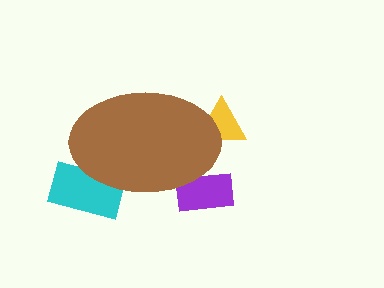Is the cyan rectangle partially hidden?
Yes, the cyan rectangle is partially hidden behind the brown ellipse.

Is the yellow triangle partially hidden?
Yes, the yellow triangle is partially hidden behind the brown ellipse.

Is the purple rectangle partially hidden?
Yes, the purple rectangle is partially hidden behind the brown ellipse.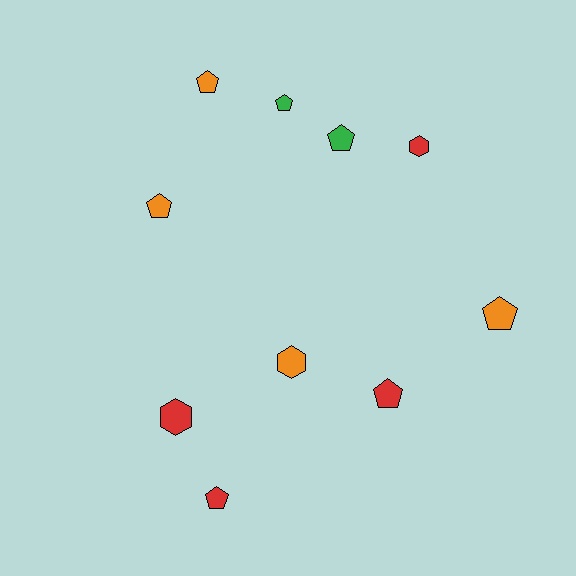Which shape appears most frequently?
Pentagon, with 7 objects.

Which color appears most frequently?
Red, with 4 objects.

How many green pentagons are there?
There are 2 green pentagons.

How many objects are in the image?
There are 10 objects.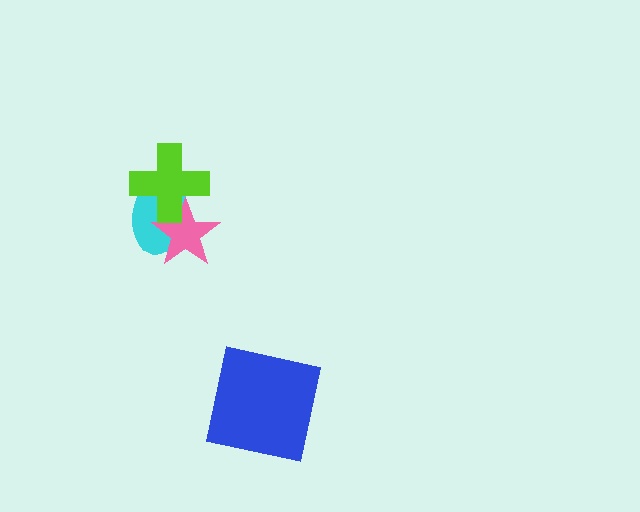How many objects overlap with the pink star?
2 objects overlap with the pink star.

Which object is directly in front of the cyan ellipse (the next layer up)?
The pink star is directly in front of the cyan ellipse.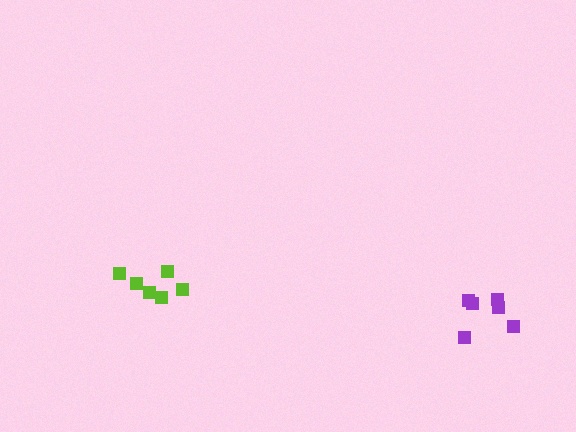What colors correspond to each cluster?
The clusters are colored: lime, purple.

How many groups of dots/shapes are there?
There are 2 groups.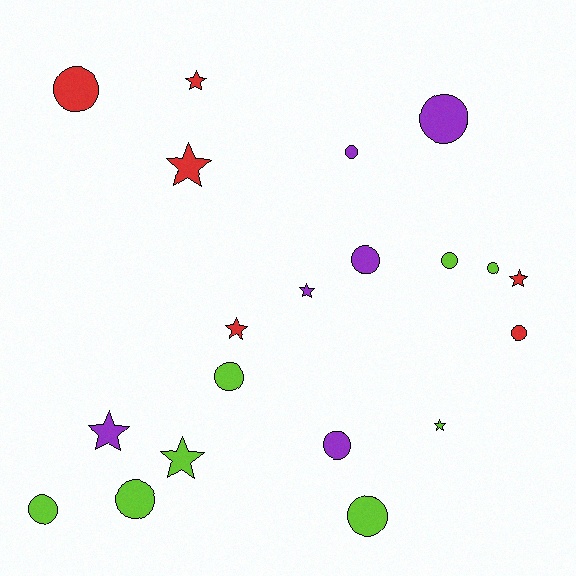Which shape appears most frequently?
Circle, with 12 objects.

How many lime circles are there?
There are 6 lime circles.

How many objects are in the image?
There are 20 objects.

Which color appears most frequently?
Lime, with 8 objects.